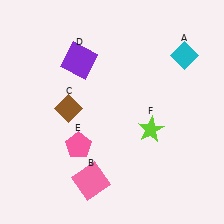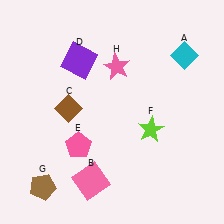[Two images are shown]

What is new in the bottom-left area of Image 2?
A brown pentagon (G) was added in the bottom-left area of Image 2.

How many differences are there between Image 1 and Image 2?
There are 2 differences between the two images.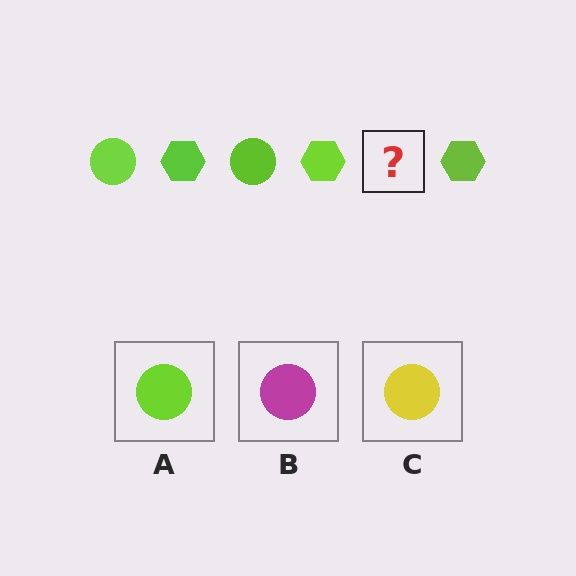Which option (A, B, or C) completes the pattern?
A.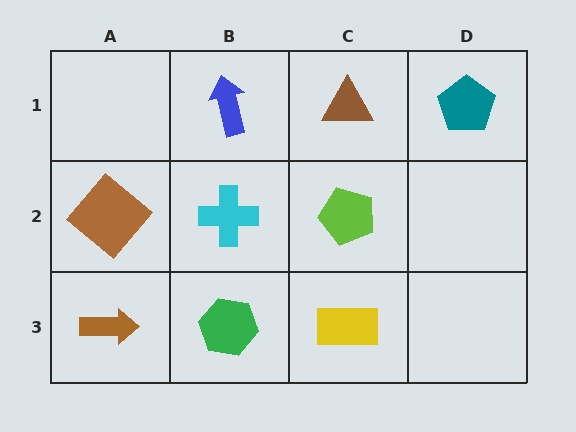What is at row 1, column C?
A brown triangle.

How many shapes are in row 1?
3 shapes.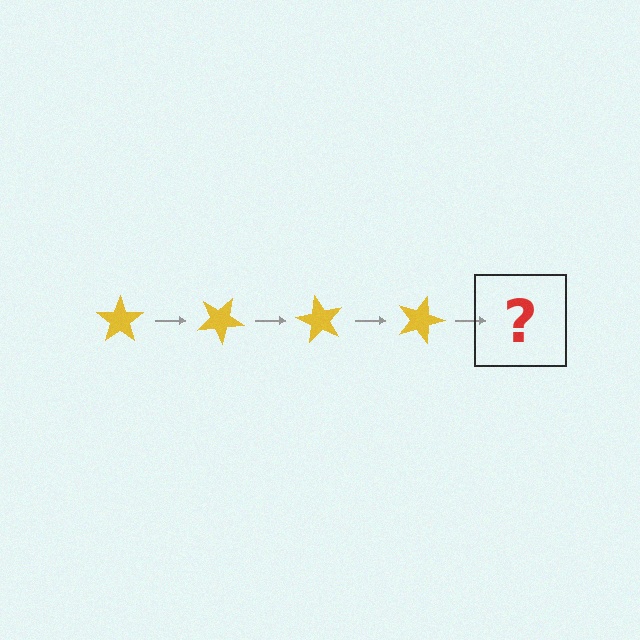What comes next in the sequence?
The next element should be a yellow star rotated 120 degrees.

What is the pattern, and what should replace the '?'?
The pattern is that the star rotates 30 degrees each step. The '?' should be a yellow star rotated 120 degrees.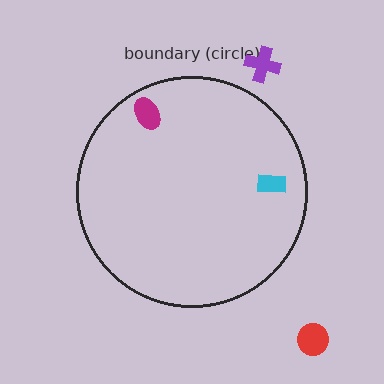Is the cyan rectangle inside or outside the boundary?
Inside.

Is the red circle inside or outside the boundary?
Outside.